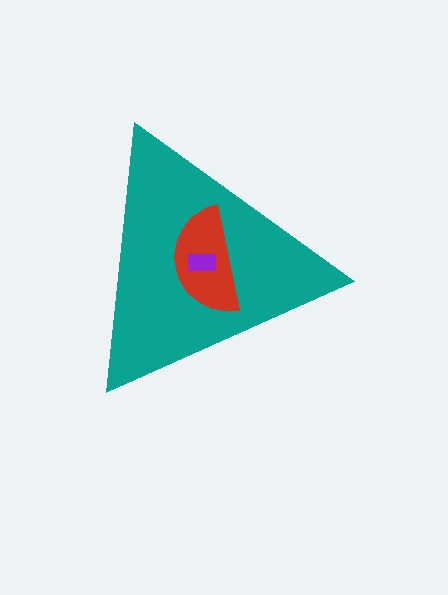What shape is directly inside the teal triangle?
The red semicircle.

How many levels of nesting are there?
3.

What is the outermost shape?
The teal triangle.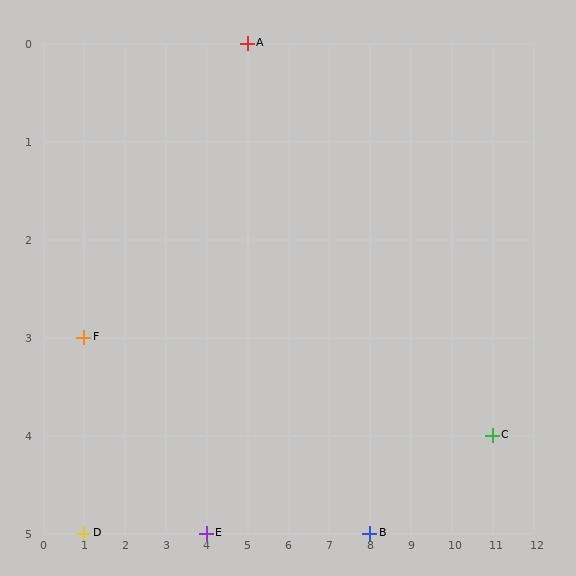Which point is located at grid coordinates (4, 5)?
Point E is at (4, 5).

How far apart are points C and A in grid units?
Points C and A are 6 columns and 4 rows apart (about 7.2 grid units diagonally).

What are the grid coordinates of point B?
Point B is at grid coordinates (8, 5).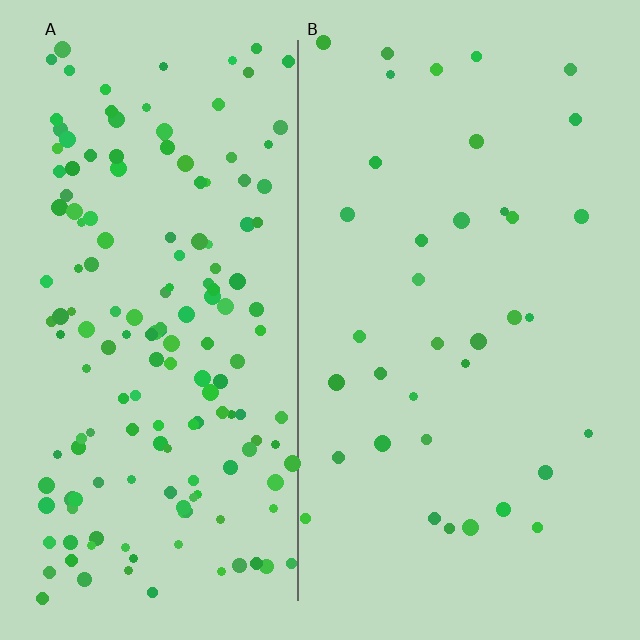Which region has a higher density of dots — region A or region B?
A (the left).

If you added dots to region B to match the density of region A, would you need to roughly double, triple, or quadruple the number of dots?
Approximately quadruple.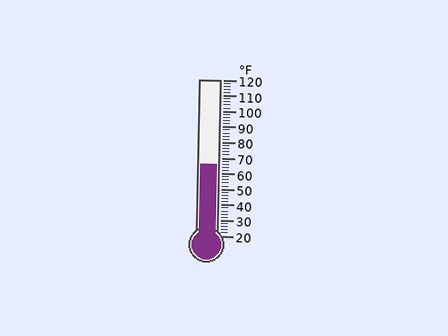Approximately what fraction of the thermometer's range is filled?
The thermometer is filled to approximately 45% of its range.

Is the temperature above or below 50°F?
The temperature is above 50°F.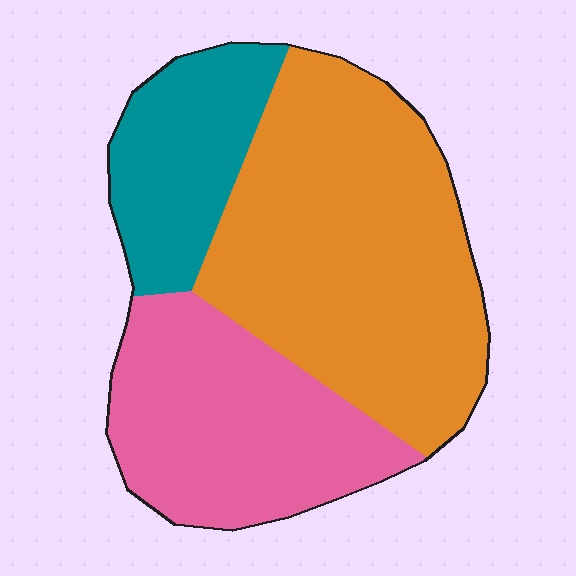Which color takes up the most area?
Orange, at roughly 50%.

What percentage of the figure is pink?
Pink takes up about one third (1/3) of the figure.